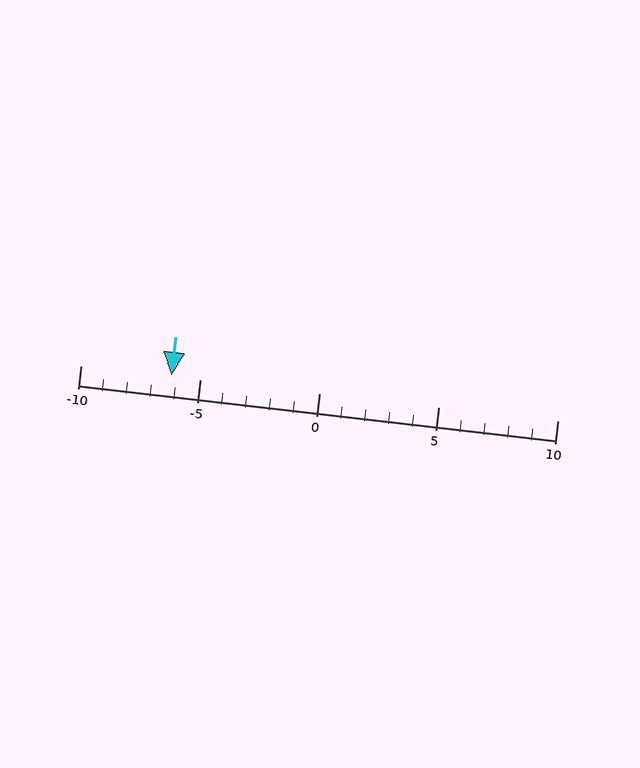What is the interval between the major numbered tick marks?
The major tick marks are spaced 5 units apart.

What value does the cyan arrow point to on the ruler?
The cyan arrow points to approximately -6.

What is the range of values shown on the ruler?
The ruler shows values from -10 to 10.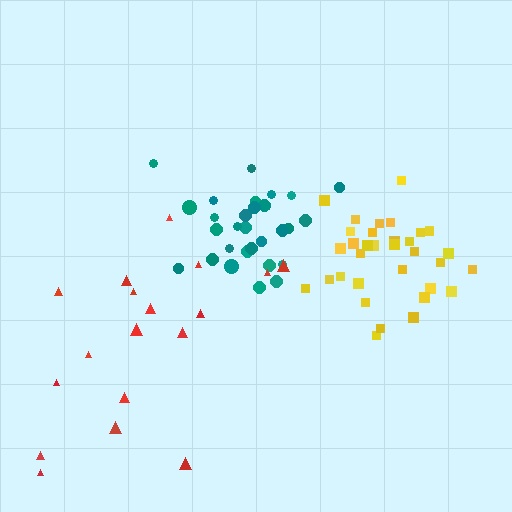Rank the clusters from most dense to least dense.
teal, yellow, red.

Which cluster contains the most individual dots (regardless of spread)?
Yellow (34).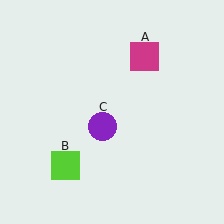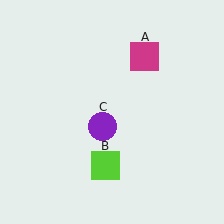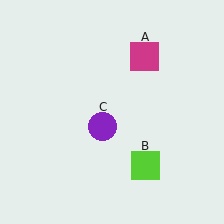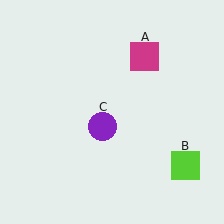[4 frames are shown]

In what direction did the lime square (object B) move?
The lime square (object B) moved right.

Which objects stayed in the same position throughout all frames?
Magenta square (object A) and purple circle (object C) remained stationary.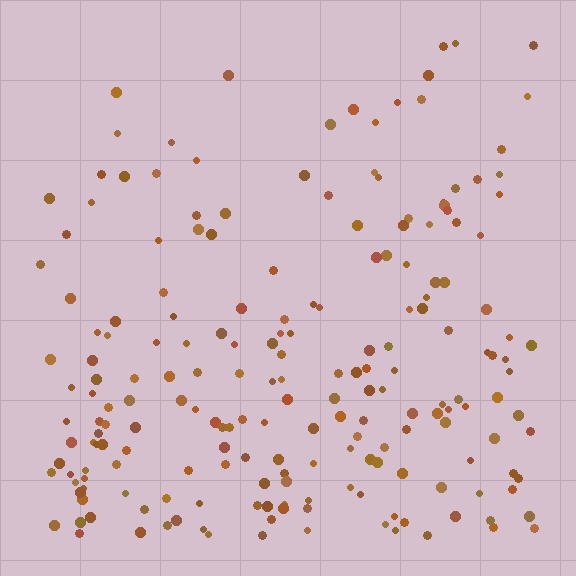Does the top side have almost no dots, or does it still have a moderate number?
Still a moderate number, just noticeably fewer than the bottom.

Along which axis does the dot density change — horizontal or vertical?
Vertical.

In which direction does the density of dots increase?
From top to bottom, with the bottom side densest.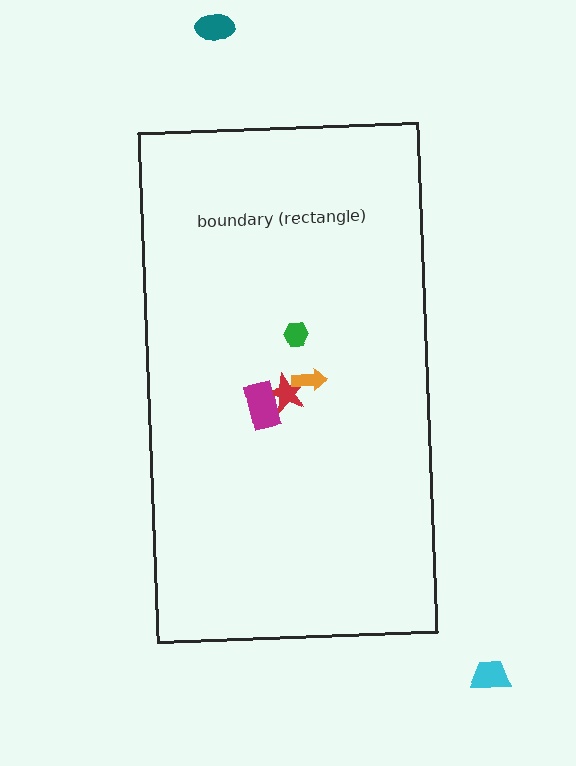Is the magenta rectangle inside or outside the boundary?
Inside.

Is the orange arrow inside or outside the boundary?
Inside.